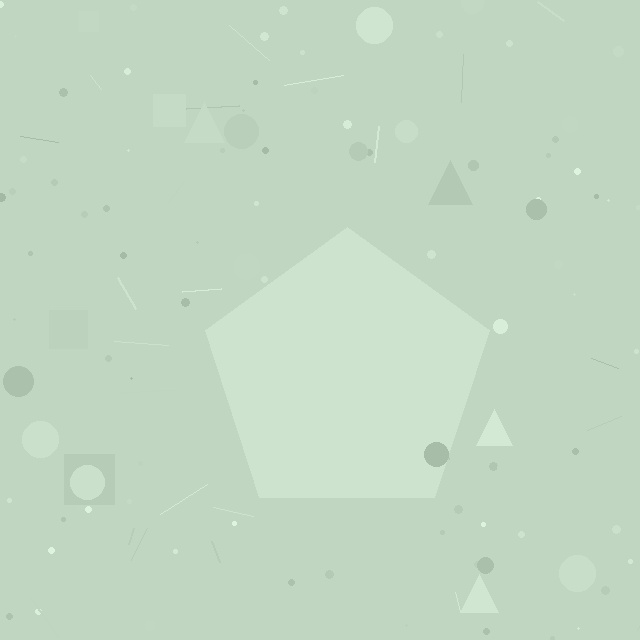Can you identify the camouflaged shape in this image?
The camouflaged shape is a pentagon.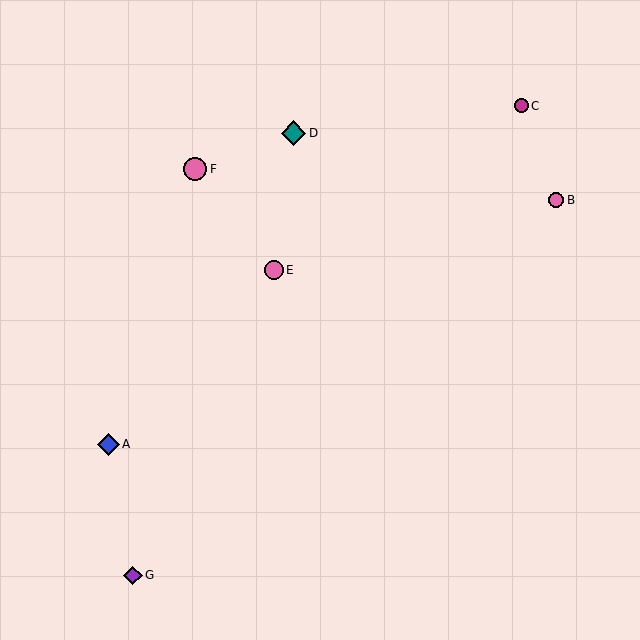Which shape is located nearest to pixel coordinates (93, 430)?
The blue diamond (labeled A) at (108, 444) is nearest to that location.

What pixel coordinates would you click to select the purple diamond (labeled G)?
Click at (133, 575) to select the purple diamond G.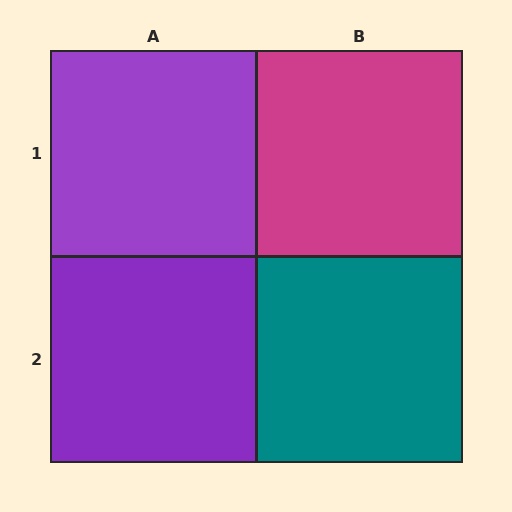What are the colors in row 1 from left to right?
Purple, magenta.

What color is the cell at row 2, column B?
Teal.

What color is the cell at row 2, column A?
Purple.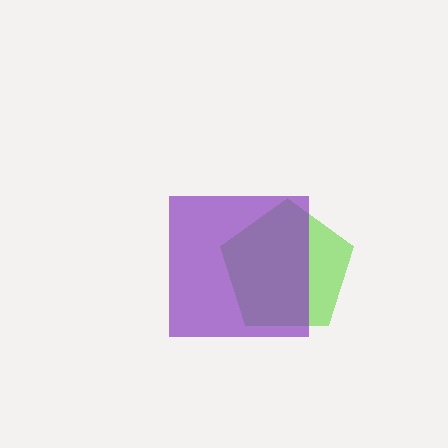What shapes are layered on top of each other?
The layered shapes are: a lime pentagon, a purple square.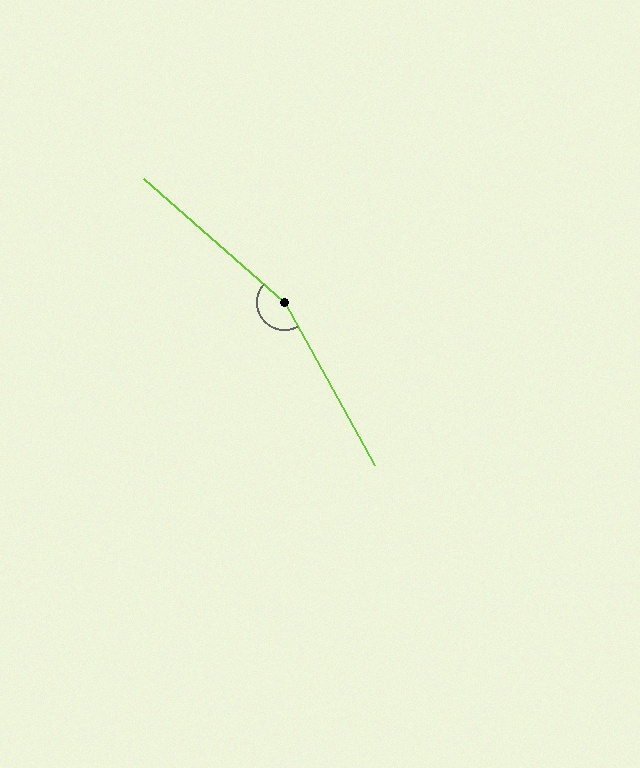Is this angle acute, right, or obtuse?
It is obtuse.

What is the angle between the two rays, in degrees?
Approximately 160 degrees.